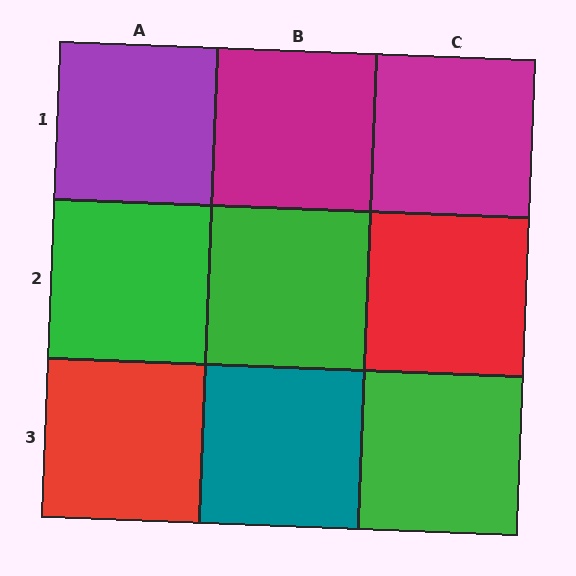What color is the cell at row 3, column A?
Red.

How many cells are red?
2 cells are red.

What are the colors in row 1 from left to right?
Purple, magenta, magenta.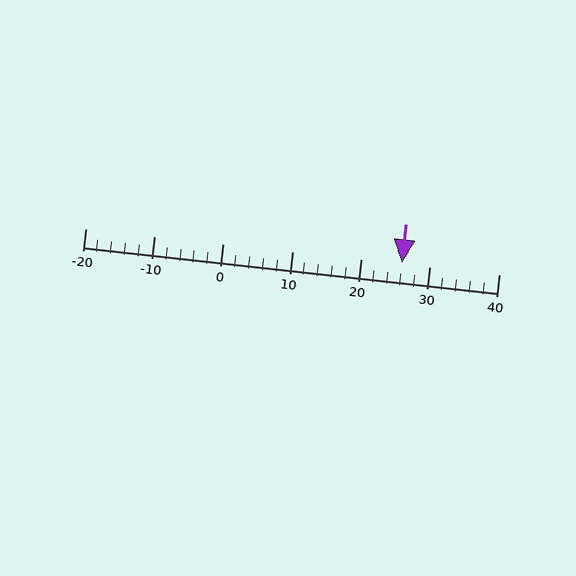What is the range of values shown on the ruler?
The ruler shows values from -20 to 40.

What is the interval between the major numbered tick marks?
The major tick marks are spaced 10 units apart.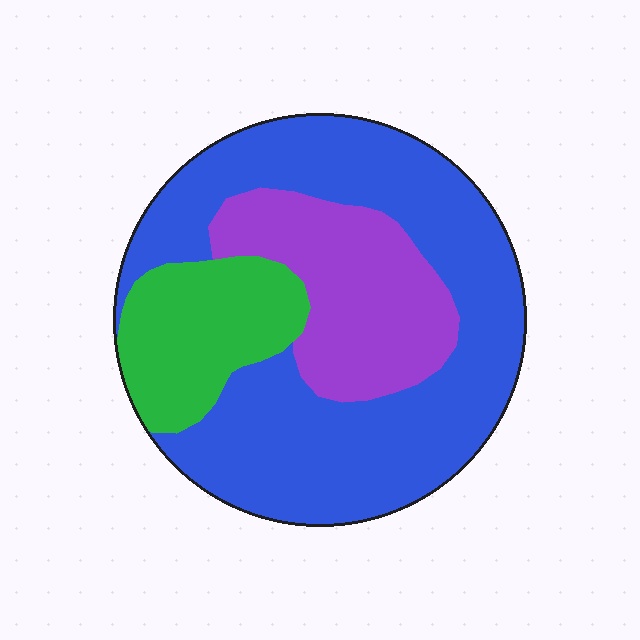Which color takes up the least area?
Green, at roughly 20%.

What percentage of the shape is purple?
Purple takes up about one quarter (1/4) of the shape.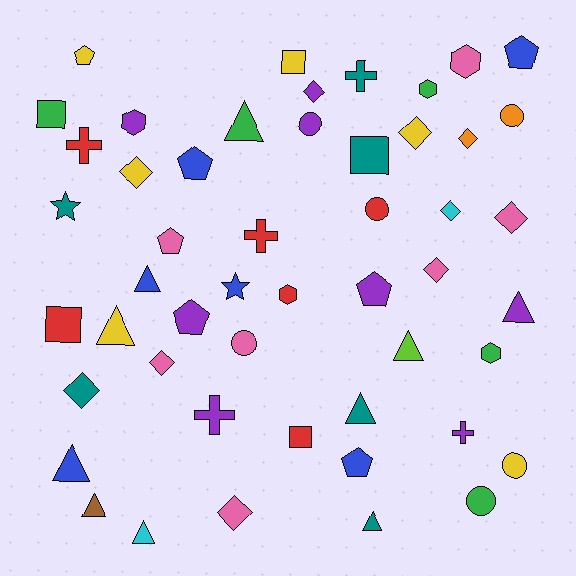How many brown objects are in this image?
There is 1 brown object.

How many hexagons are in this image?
There are 5 hexagons.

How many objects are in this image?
There are 50 objects.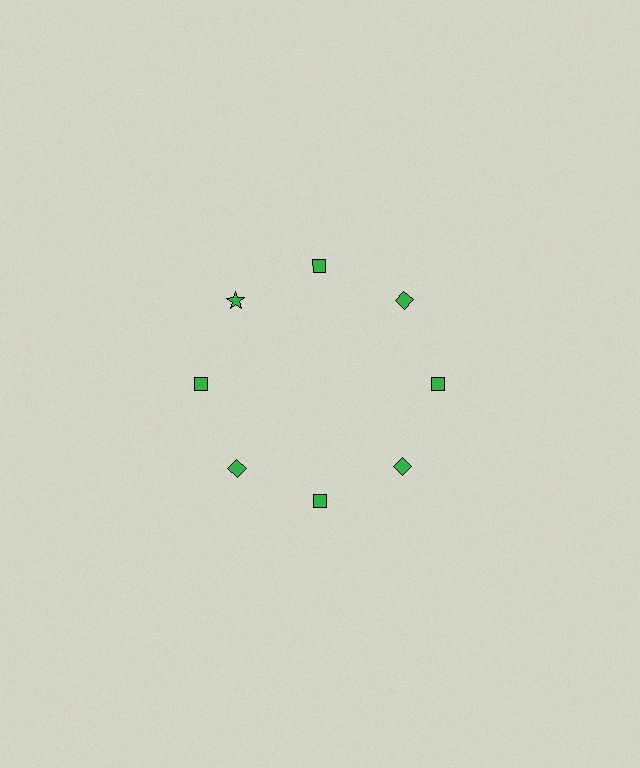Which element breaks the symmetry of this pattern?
The green star at roughly the 10 o'clock position breaks the symmetry. All other shapes are green diamonds.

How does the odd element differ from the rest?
It has a different shape: star instead of diamond.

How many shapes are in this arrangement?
There are 8 shapes arranged in a ring pattern.